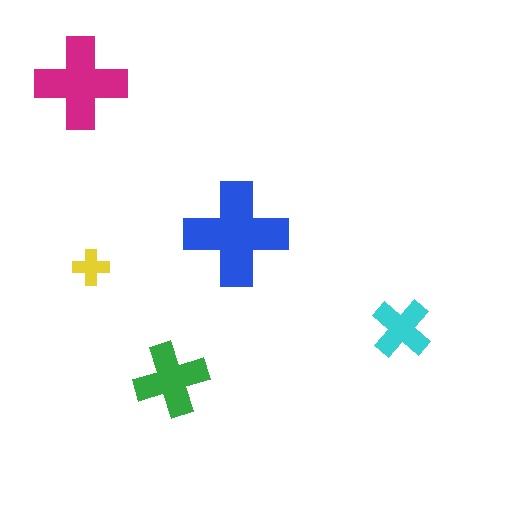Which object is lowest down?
The green cross is bottommost.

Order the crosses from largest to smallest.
the blue one, the magenta one, the green one, the cyan one, the yellow one.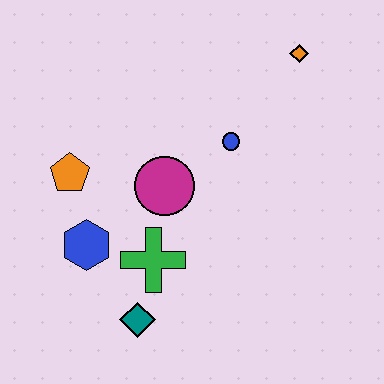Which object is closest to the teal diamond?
The green cross is closest to the teal diamond.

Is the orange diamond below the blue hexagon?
No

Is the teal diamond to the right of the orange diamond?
No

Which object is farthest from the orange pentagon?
The orange diamond is farthest from the orange pentagon.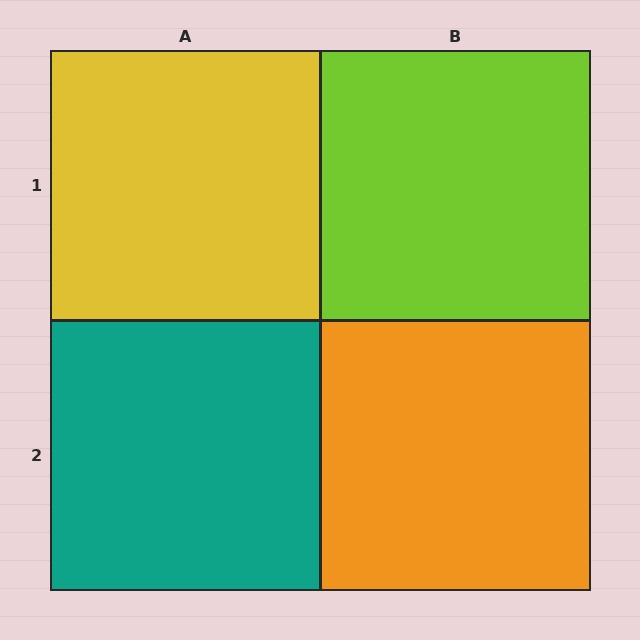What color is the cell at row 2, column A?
Teal.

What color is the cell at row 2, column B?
Orange.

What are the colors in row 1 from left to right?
Yellow, lime.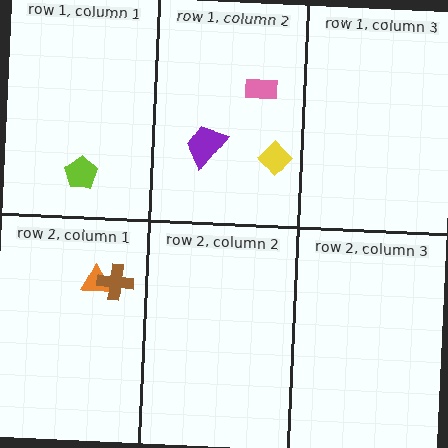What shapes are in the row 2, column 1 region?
The orange triangle, the brown cross.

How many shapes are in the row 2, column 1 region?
2.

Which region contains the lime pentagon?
The row 1, column 1 region.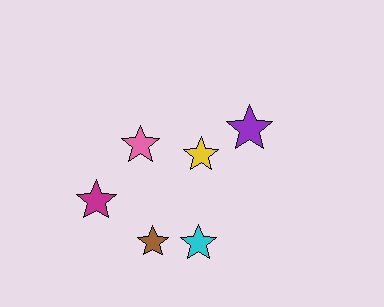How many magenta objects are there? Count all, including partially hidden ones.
There is 1 magenta object.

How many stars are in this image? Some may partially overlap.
There are 6 stars.